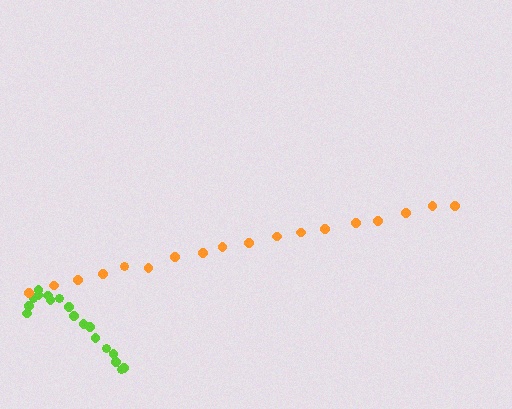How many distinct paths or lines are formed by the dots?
There are 2 distinct paths.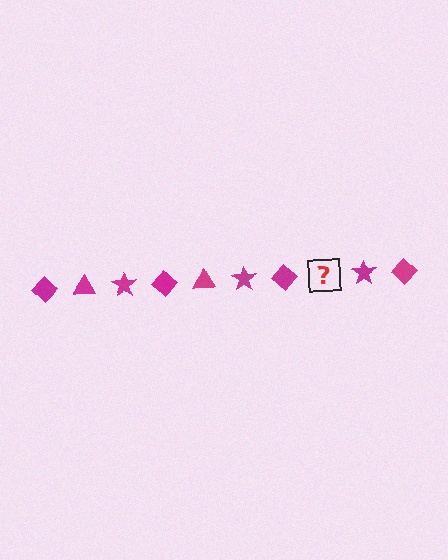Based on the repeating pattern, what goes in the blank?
The blank should be a magenta triangle.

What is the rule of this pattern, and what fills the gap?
The rule is that the pattern cycles through diamond, triangle, star shapes in magenta. The gap should be filled with a magenta triangle.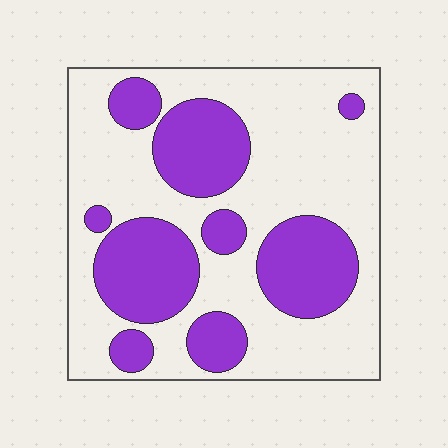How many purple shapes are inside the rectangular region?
9.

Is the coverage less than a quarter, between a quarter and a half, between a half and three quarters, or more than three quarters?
Between a quarter and a half.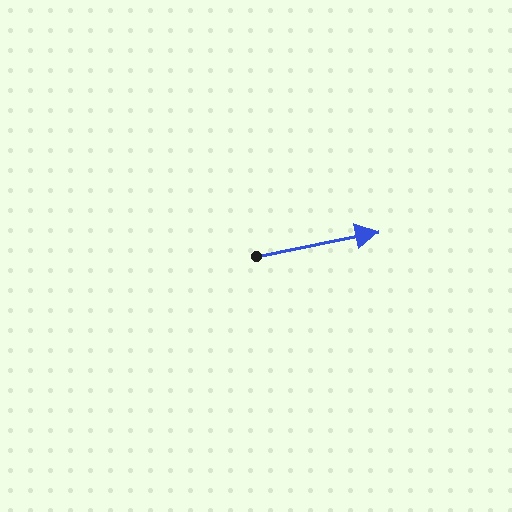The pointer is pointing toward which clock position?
Roughly 3 o'clock.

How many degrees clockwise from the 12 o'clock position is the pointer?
Approximately 79 degrees.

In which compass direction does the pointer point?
East.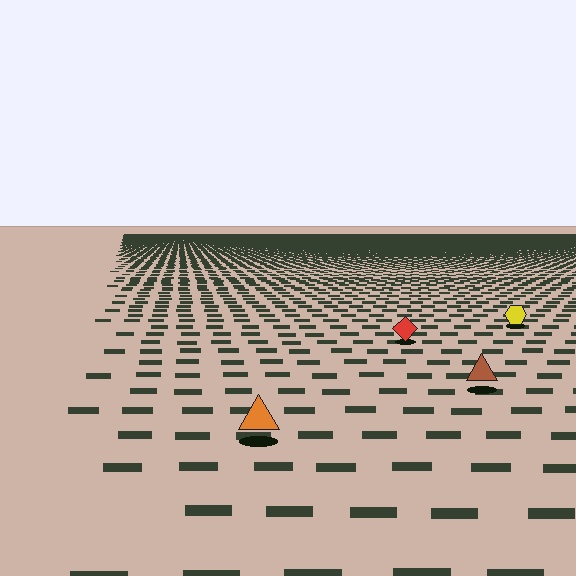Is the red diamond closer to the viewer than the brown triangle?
No. The brown triangle is closer — you can tell from the texture gradient: the ground texture is coarser near it.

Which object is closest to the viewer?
The orange triangle is closest. The texture marks near it are larger and more spread out.